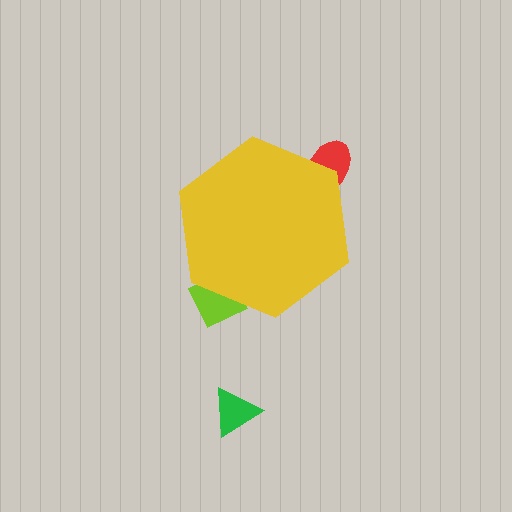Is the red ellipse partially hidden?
Yes, the red ellipse is partially hidden behind the yellow hexagon.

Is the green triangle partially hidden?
No, the green triangle is fully visible.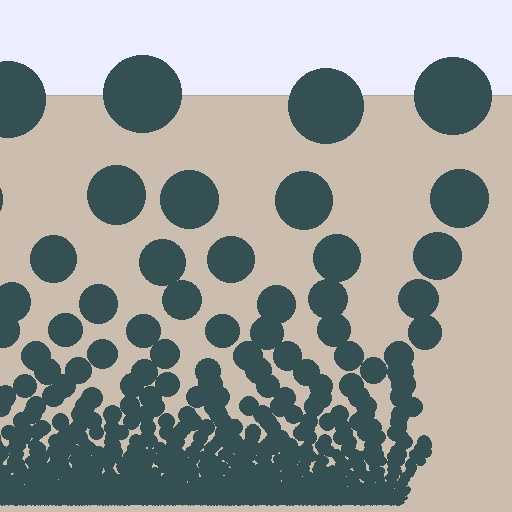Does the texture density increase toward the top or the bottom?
Density increases toward the bottom.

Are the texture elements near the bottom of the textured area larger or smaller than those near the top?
Smaller. The gradient is inverted — elements near the bottom are smaller and denser.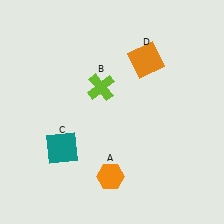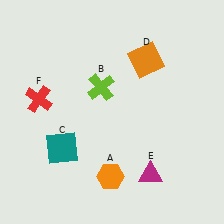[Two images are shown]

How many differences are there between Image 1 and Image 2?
There are 2 differences between the two images.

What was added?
A magenta triangle (E), a red cross (F) were added in Image 2.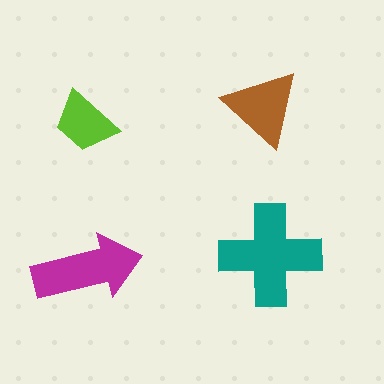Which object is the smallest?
The lime trapezoid.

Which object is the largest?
The teal cross.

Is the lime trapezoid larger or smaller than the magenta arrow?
Smaller.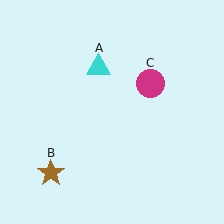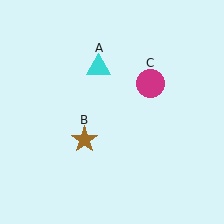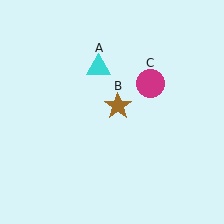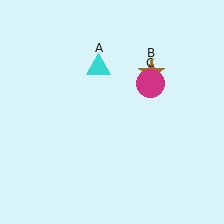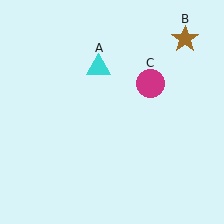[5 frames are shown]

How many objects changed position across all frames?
1 object changed position: brown star (object B).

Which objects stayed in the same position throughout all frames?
Cyan triangle (object A) and magenta circle (object C) remained stationary.